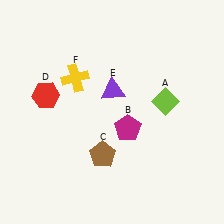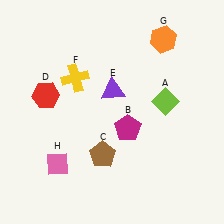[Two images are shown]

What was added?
An orange hexagon (G), a pink diamond (H) were added in Image 2.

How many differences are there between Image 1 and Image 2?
There are 2 differences between the two images.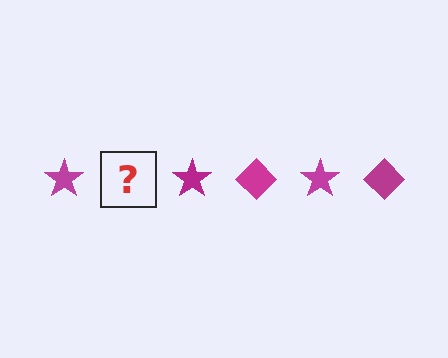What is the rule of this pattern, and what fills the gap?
The rule is that the pattern cycles through star, diamond shapes in magenta. The gap should be filled with a magenta diamond.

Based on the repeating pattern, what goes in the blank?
The blank should be a magenta diamond.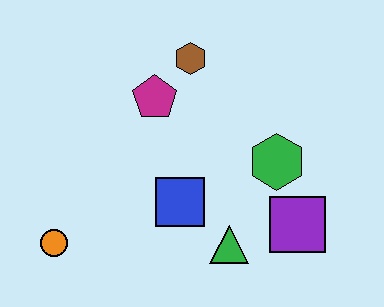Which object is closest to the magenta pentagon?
The brown hexagon is closest to the magenta pentagon.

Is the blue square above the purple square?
Yes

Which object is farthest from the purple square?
The orange circle is farthest from the purple square.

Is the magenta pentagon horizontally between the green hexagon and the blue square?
No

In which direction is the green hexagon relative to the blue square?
The green hexagon is to the right of the blue square.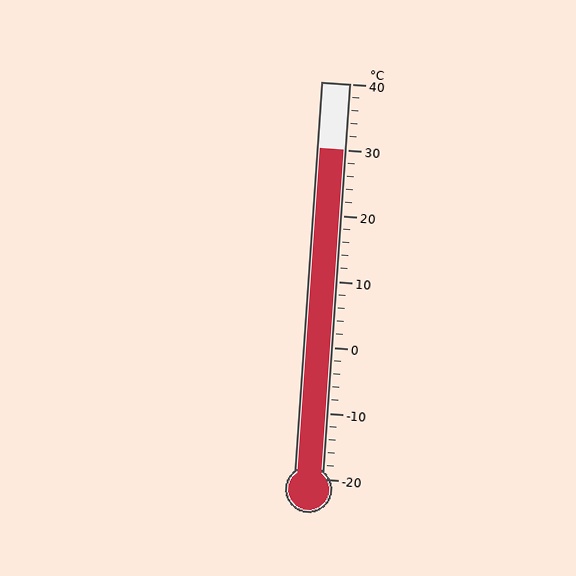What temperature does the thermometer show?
The thermometer shows approximately 30°C.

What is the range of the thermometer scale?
The thermometer scale ranges from -20°C to 40°C.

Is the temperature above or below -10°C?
The temperature is above -10°C.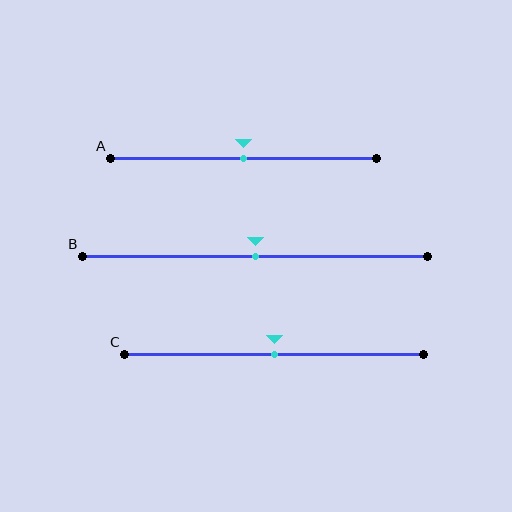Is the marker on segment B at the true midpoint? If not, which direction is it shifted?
Yes, the marker on segment B is at the true midpoint.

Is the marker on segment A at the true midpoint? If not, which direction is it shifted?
Yes, the marker on segment A is at the true midpoint.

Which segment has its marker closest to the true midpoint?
Segment A has its marker closest to the true midpoint.